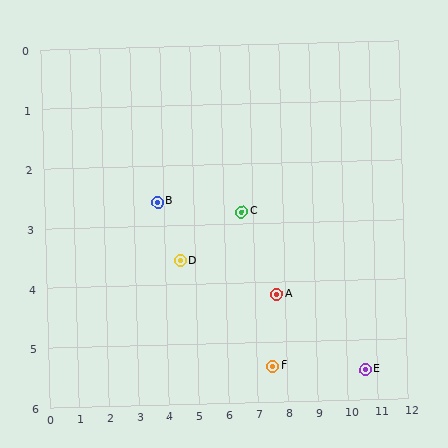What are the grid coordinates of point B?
Point B is at approximately (3.8, 2.6).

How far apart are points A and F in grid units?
Points A and F are about 1.2 grid units apart.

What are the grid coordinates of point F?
Point F is at approximately (7.5, 5.4).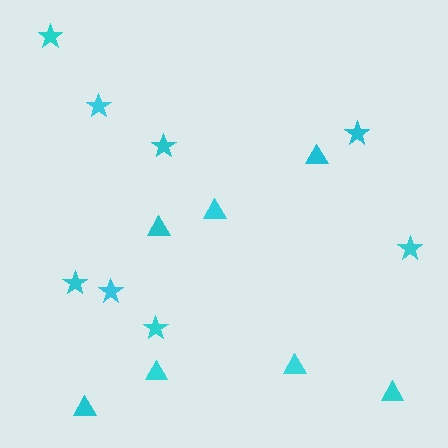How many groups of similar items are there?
There are 2 groups: one group of stars (8) and one group of triangles (7).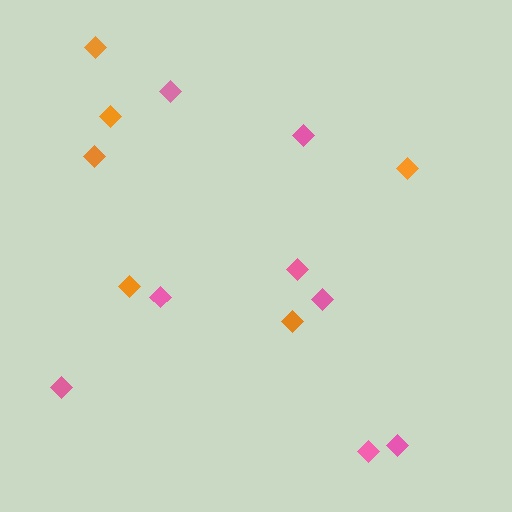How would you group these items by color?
There are 2 groups: one group of orange diamonds (6) and one group of pink diamonds (8).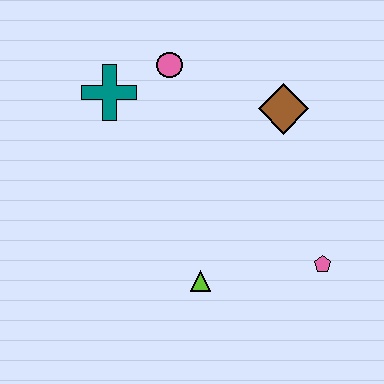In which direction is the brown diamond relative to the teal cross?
The brown diamond is to the right of the teal cross.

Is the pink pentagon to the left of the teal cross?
No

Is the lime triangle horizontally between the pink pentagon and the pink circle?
Yes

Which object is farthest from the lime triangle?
The pink circle is farthest from the lime triangle.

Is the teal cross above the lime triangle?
Yes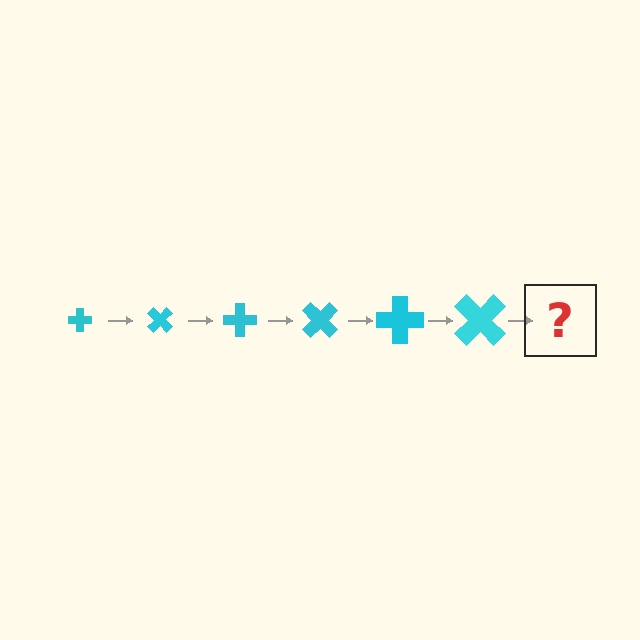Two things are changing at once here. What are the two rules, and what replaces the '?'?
The two rules are that the cross grows larger each step and it rotates 45 degrees each step. The '?' should be a cross, larger than the previous one and rotated 270 degrees from the start.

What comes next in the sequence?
The next element should be a cross, larger than the previous one and rotated 270 degrees from the start.